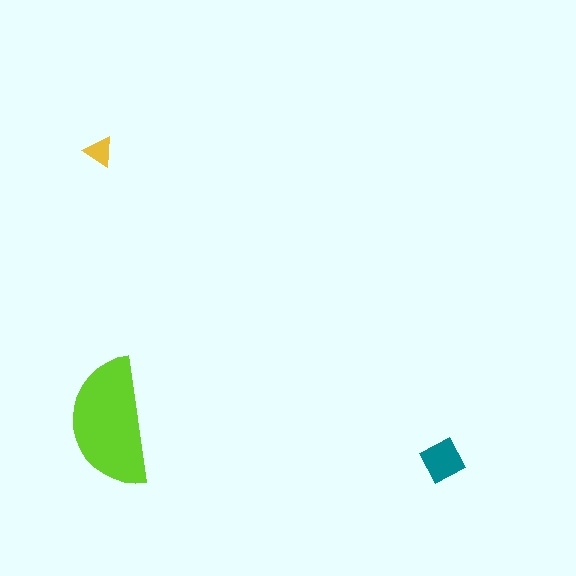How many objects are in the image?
There are 3 objects in the image.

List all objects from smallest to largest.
The yellow triangle, the teal square, the lime semicircle.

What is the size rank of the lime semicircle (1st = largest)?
1st.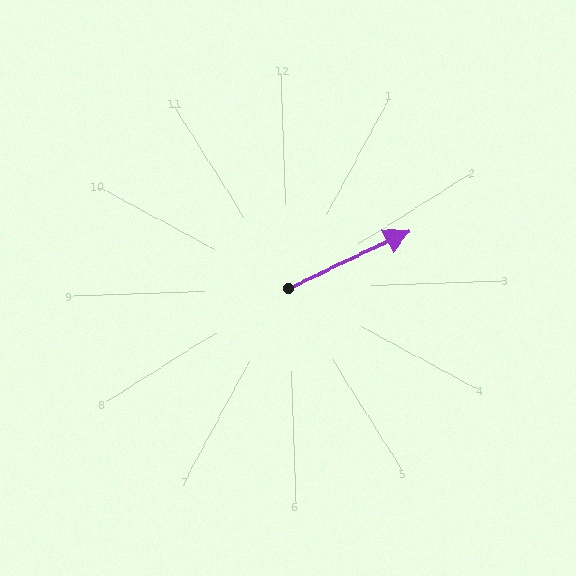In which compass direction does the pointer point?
Northeast.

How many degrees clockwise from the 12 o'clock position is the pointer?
Approximately 67 degrees.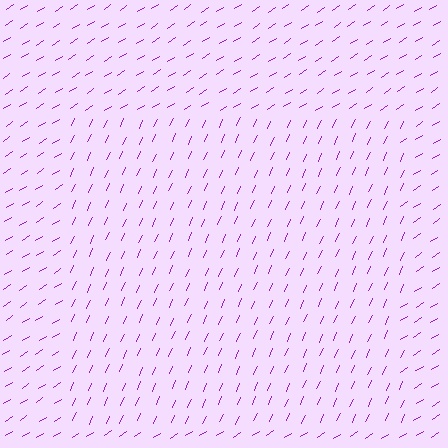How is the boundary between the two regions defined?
The boundary is defined purely by a change in line orientation (approximately 33 degrees difference). All lines are the same color and thickness.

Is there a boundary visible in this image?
Yes, there is a texture boundary formed by a change in line orientation.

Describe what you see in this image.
The image is filled with small purple line segments. A rectangle region in the image has lines oriented differently from the surrounding lines, creating a visible texture boundary.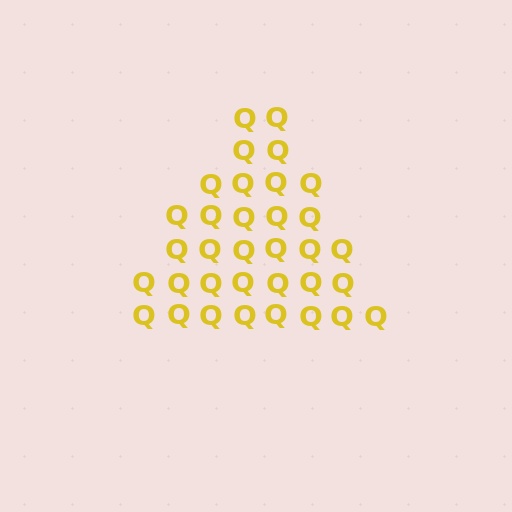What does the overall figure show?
The overall figure shows a triangle.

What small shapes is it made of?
It is made of small letter Q's.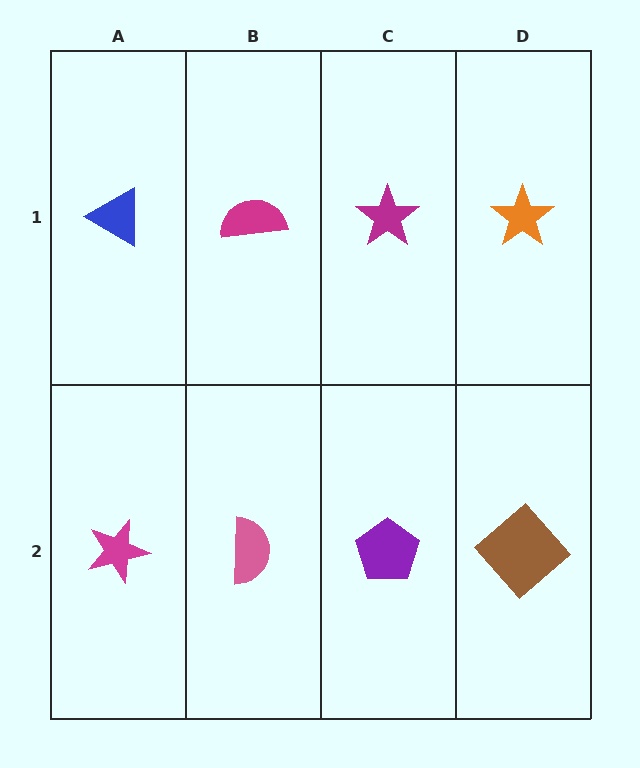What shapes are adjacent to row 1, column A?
A magenta star (row 2, column A), a magenta semicircle (row 1, column B).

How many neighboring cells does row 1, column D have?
2.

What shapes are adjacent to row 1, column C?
A purple pentagon (row 2, column C), a magenta semicircle (row 1, column B), an orange star (row 1, column D).